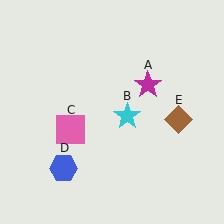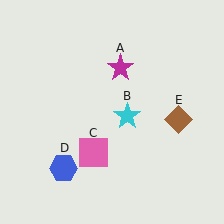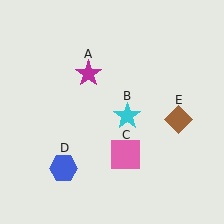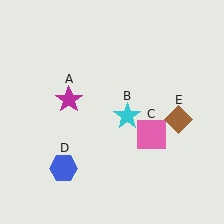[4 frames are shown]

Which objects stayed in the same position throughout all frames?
Cyan star (object B) and blue hexagon (object D) and brown diamond (object E) remained stationary.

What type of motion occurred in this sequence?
The magenta star (object A), pink square (object C) rotated counterclockwise around the center of the scene.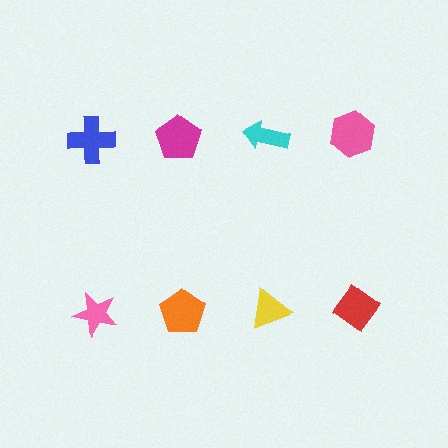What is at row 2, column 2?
An orange pentagon.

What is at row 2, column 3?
A yellow triangle.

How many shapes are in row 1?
4 shapes.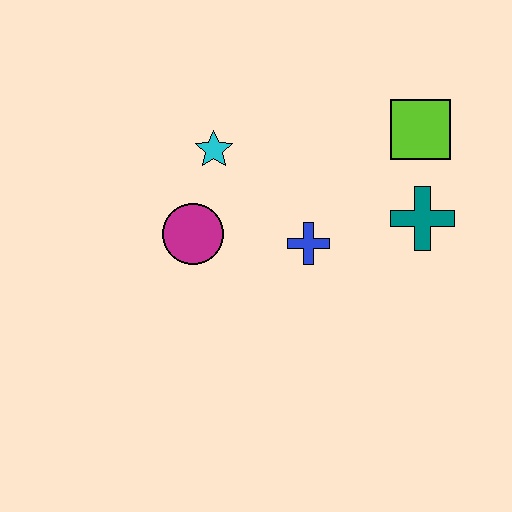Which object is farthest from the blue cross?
The lime square is farthest from the blue cross.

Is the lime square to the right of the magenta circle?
Yes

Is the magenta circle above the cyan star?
No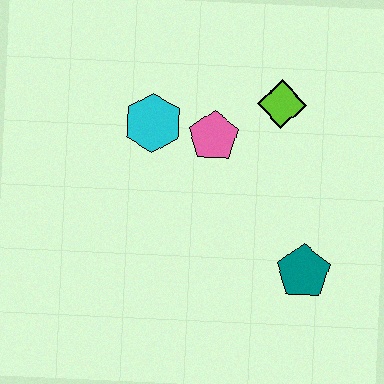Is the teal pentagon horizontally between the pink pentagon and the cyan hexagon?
No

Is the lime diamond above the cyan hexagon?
Yes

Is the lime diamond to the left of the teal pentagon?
Yes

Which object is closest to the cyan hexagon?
The pink pentagon is closest to the cyan hexagon.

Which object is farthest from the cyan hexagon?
The teal pentagon is farthest from the cyan hexagon.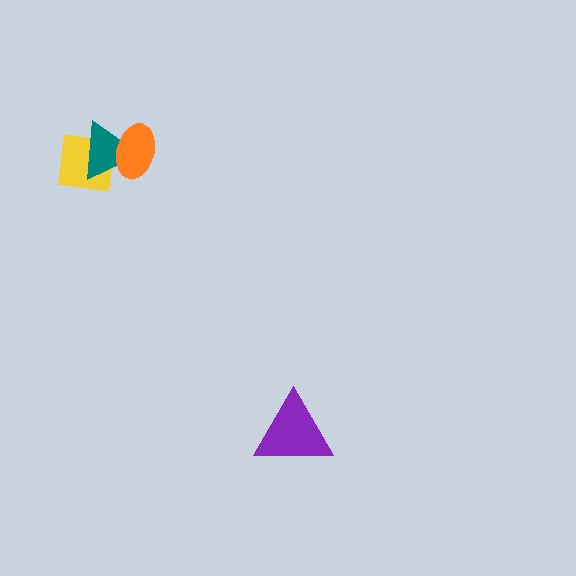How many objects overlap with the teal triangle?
2 objects overlap with the teal triangle.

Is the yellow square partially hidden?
Yes, it is partially covered by another shape.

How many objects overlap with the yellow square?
1 object overlaps with the yellow square.